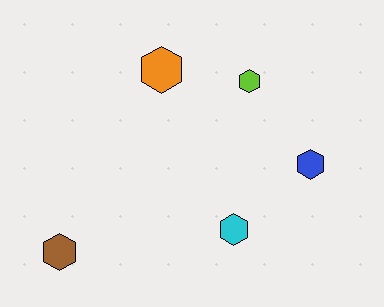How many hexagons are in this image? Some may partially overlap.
There are 5 hexagons.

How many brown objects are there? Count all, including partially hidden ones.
There is 1 brown object.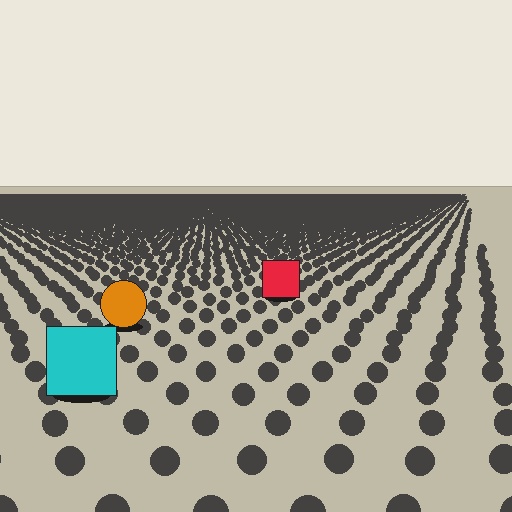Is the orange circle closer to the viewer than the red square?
Yes. The orange circle is closer — you can tell from the texture gradient: the ground texture is coarser near it.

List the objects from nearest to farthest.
From nearest to farthest: the cyan square, the orange circle, the red square.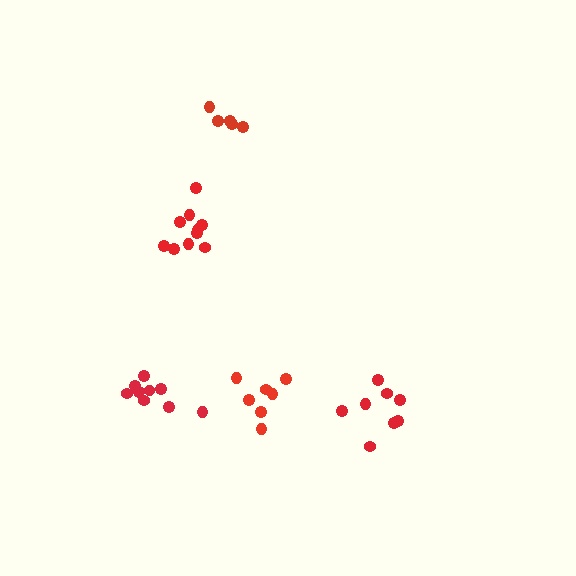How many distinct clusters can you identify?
There are 5 distinct clusters.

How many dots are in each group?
Group 1: 9 dots, Group 2: 8 dots, Group 3: 10 dots, Group 4: 7 dots, Group 5: 5 dots (39 total).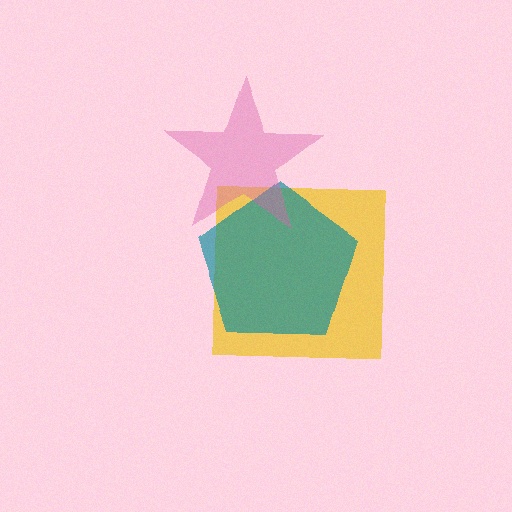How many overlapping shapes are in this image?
There are 3 overlapping shapes in the image.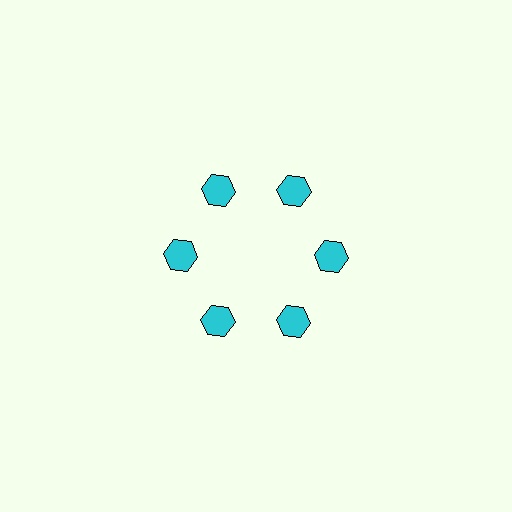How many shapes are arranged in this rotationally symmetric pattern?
There are 6 shapes, arranged in 6 groups of 1.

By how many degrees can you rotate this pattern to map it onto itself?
The pattern maps onto itself every 60 degrees of rotation.